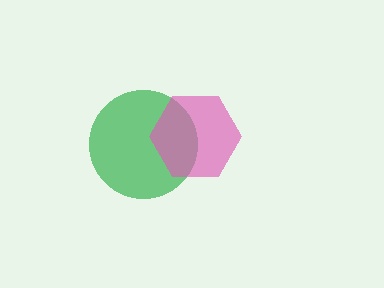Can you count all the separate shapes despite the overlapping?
Yes, there are 2 separate shapes.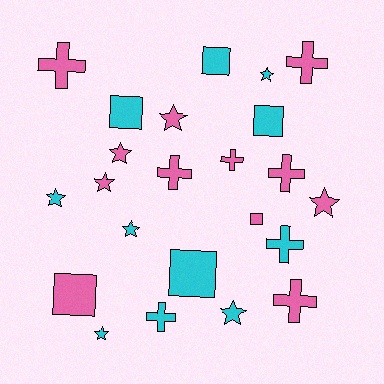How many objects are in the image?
There are 23 objects.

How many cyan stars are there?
There are 5 cyan stars.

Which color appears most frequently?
Pink, with 12 objects.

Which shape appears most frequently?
Star, with 9 objects.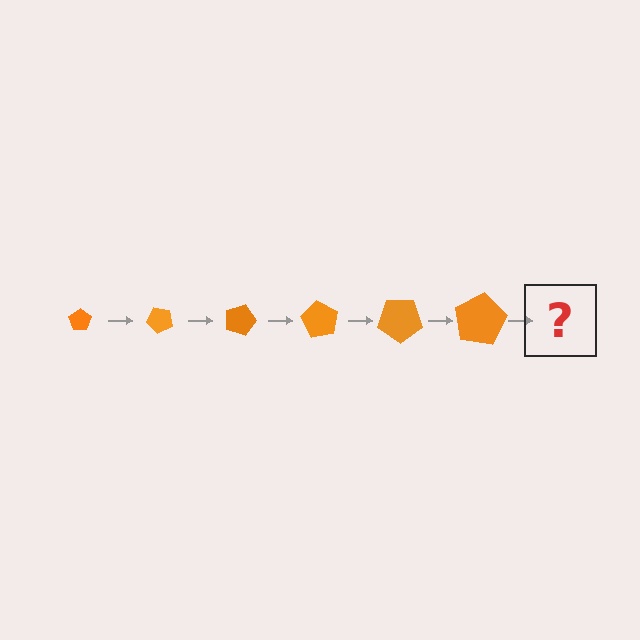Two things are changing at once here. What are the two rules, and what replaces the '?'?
The two rules are that the pentagon grows larger each step and it rotates 45 degrees each step. The '?' should be a pentagon, larger than the previous one and rotated 270 degrees from the start.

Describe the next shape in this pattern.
It should be a pentagon, larger than the previous one and rotated 270 degrees from the start.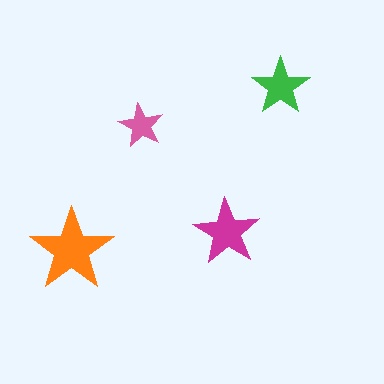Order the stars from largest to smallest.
the orange one, the magenta one, the green one, the pink one.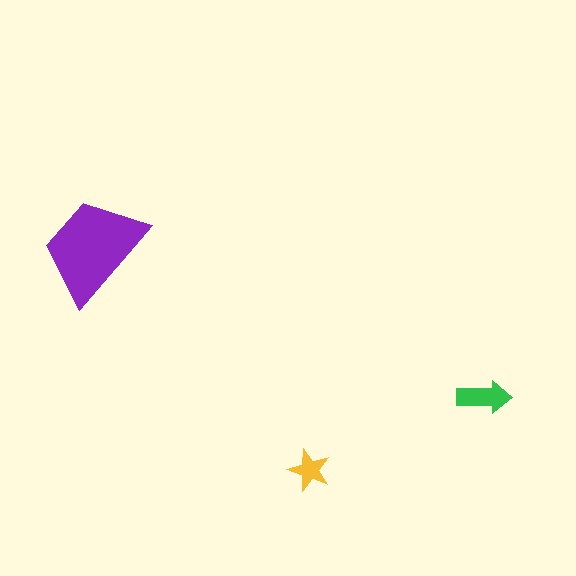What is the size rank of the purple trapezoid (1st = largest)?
1st.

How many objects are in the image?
There are 3 objects in the image.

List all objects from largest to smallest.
The purple trapezoid, the green arrow, the yellow star.